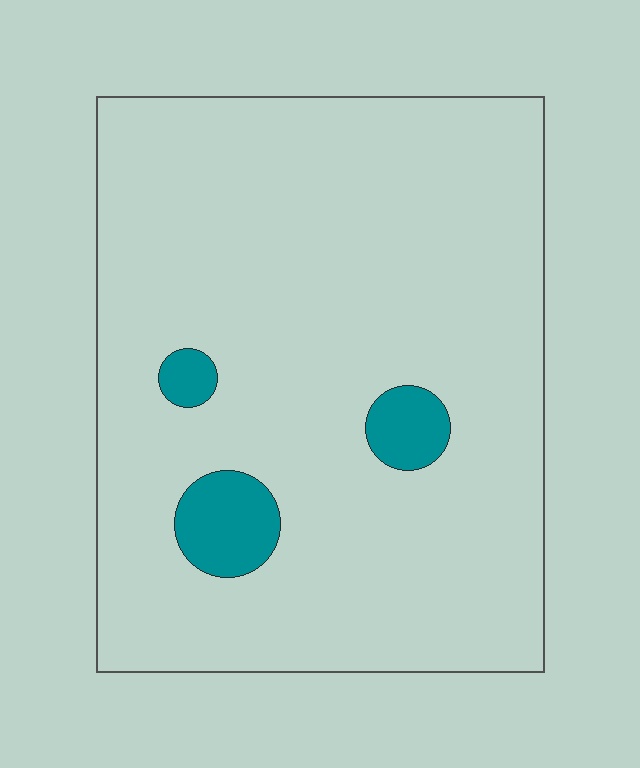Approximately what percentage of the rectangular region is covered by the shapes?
Approximately 5%.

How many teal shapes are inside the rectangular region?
3.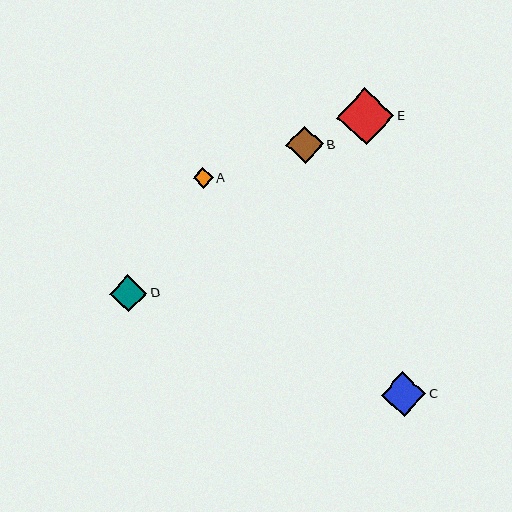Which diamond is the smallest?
Diamond A is the smallest with a size of approximately 20 pixels.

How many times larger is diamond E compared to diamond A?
Diamond E is approximately 2.8 times the size of diamond A.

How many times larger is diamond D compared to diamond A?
Diamond D is approximately 1.8 times the size of diamond A.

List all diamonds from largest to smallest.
From largest to smallest: E, C, B, D, A.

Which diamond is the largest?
Diamond E is the largest with a size of approximately 57 pixels.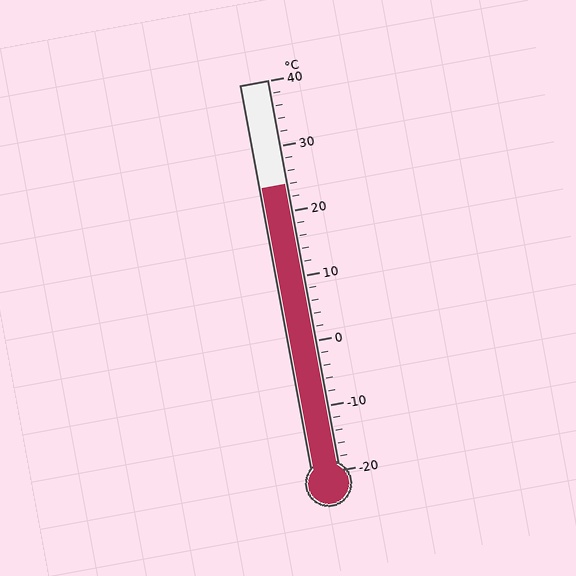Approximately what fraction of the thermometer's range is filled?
The thermometer is filled to approximately 75% of its range.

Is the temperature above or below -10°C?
The temperature is above -10°C.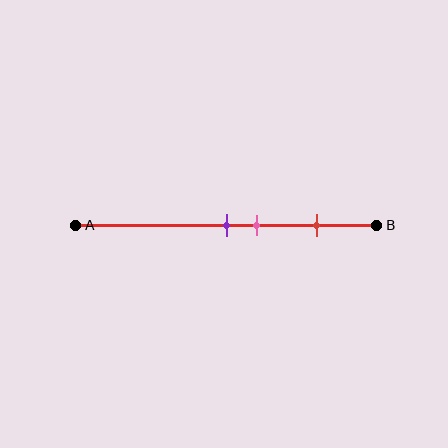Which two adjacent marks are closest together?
The purple and pink marks are the closest adjacent pair.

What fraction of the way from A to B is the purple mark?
The purple mark is approximately 50% (0.5) of the way from A to B.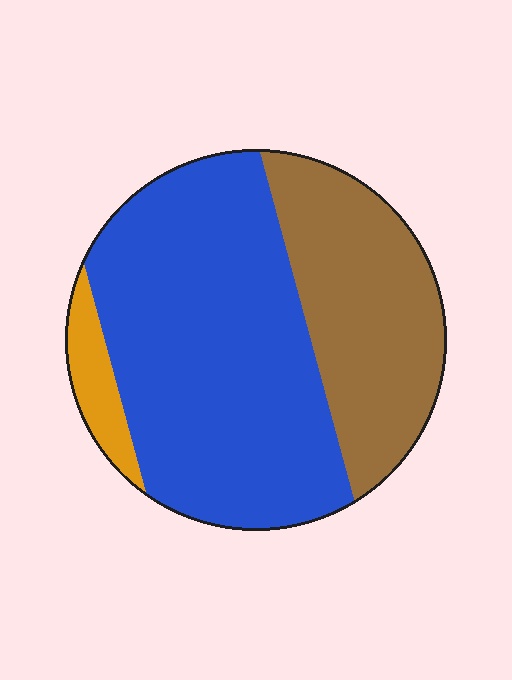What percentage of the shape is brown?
Brown takes up about one third (1/3) of the shape.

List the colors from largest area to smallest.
From largest to smallest: blue, brown, orange.